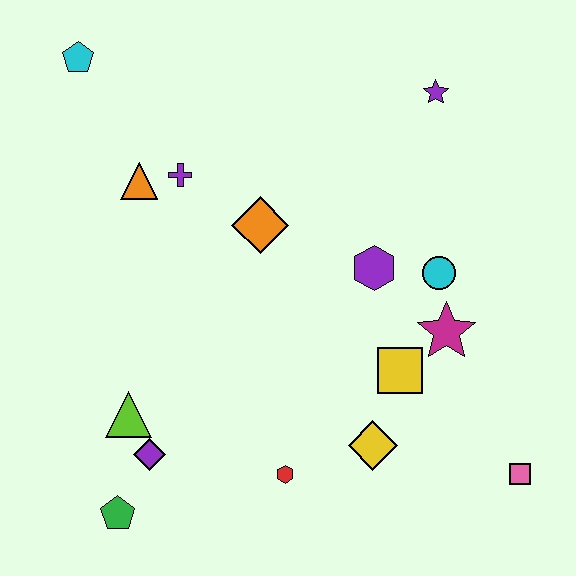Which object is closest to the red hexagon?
The yellow diamond is closest to the red hexagon.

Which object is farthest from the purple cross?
The pink square is farthest from the purple cross.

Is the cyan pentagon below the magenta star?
No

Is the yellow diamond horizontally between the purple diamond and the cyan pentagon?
No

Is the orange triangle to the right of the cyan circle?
No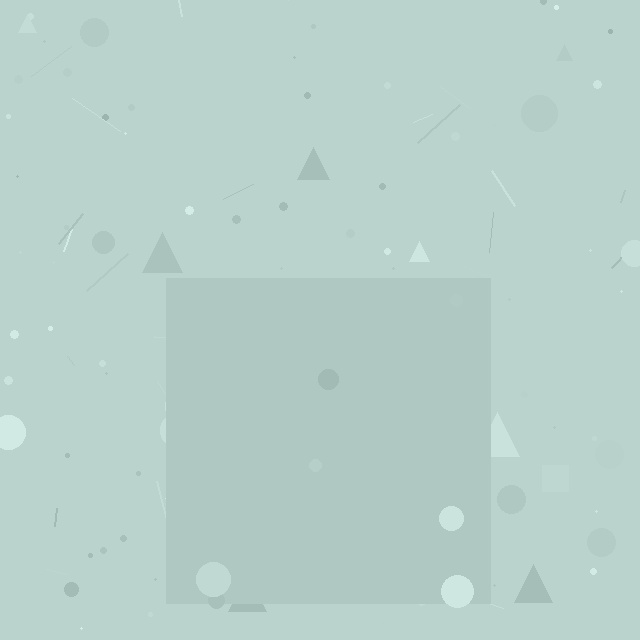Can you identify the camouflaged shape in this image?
The camouflaged shape is a square.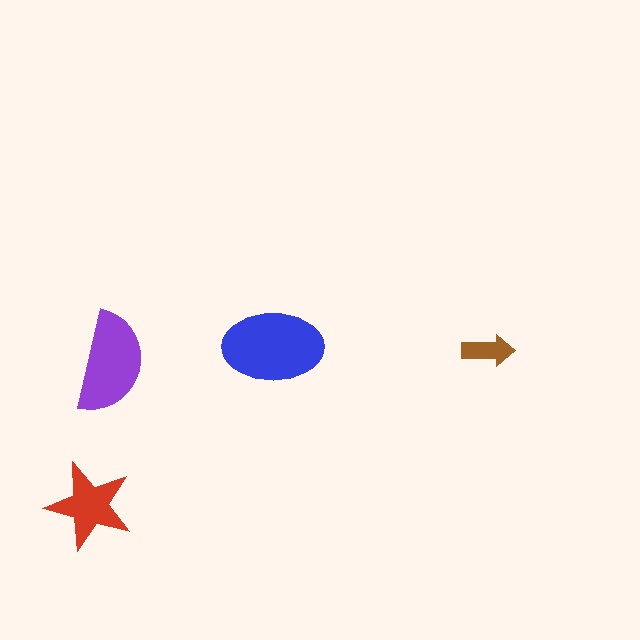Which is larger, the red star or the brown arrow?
The red star.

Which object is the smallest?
The brown arrow.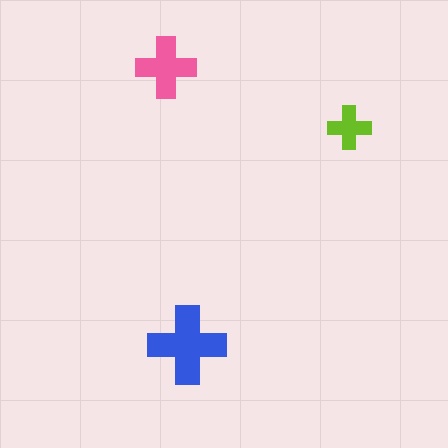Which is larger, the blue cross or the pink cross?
The blue one.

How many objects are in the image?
There are 3 objects in the image.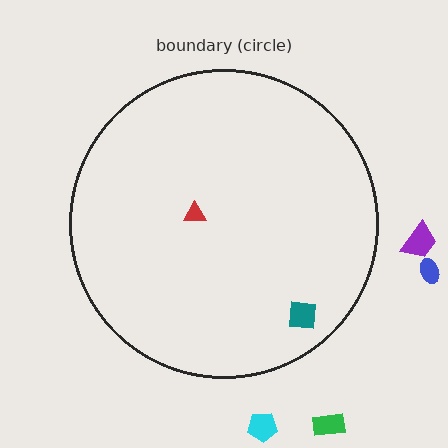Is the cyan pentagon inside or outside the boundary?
Outside.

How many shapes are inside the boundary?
2 inside, 4 outside.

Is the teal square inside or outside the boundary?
Inside.